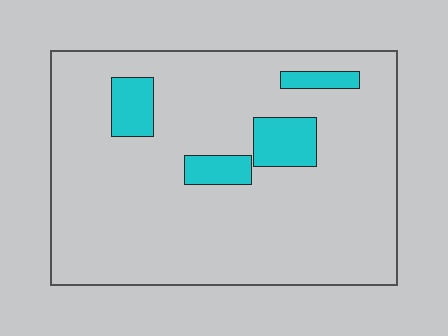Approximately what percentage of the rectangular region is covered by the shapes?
Approximately 10%.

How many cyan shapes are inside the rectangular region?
4.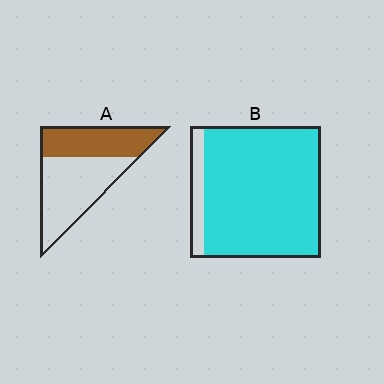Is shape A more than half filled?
No.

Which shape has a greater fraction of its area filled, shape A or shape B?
Shape B.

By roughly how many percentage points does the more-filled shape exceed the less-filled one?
By roughly 50 percentage points (B over A).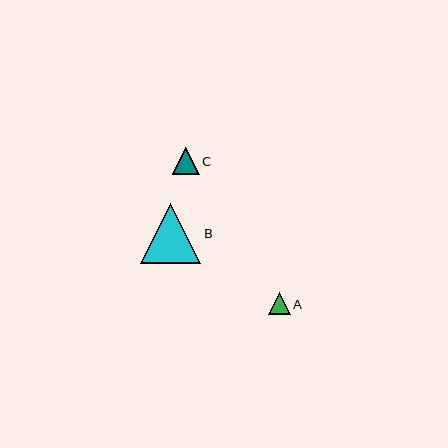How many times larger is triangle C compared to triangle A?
Triangle C is approximately 1.2 times the size of triangle A.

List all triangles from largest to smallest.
From largest to smallest: B, C, A.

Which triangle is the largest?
Triangle B is the largest with a size of approximately 60 pixels.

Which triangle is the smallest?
Triangle A is the smallest with a size of approximately 22 pixels.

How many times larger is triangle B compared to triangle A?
Triangle B is approximately 2.7 times the size of triangle A.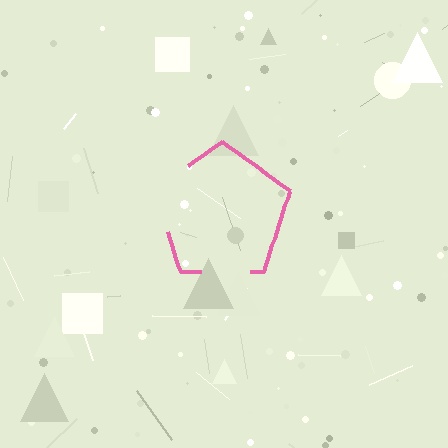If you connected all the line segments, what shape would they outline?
They would outline a pentagon.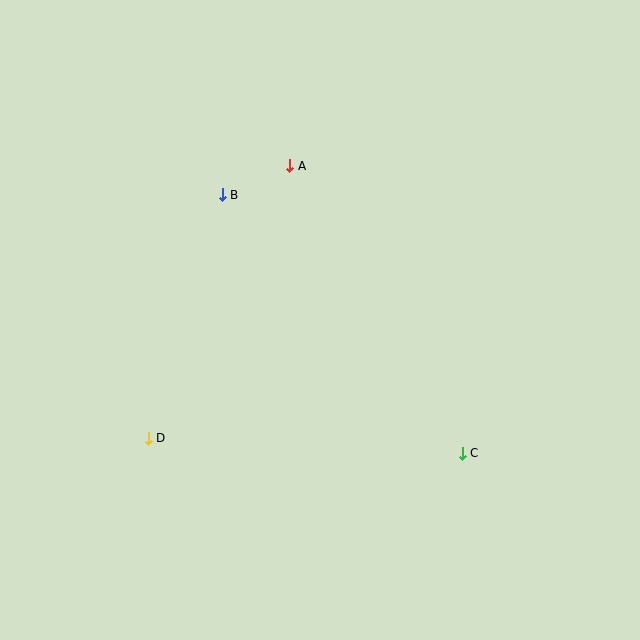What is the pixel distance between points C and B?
The distance between C and B is 353 pixels.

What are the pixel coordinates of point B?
Point B is at (222, 195).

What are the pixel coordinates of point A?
Point A is at (290, 166).